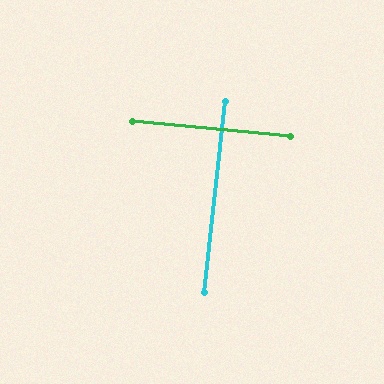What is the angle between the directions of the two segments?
Approximately 89 degrees.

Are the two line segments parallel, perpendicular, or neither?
Perpendicular — they meet at approximately 89°.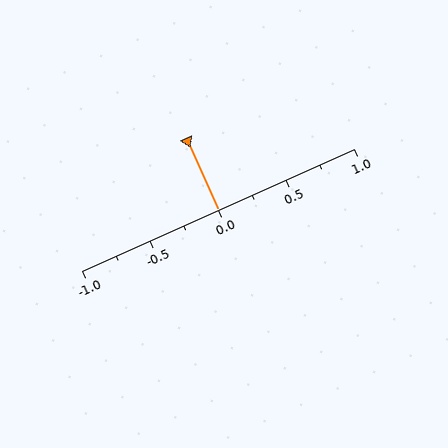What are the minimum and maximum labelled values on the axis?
The axis runs from -1.0 to 1.0.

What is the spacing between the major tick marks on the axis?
The major ticks are spaced 0.5 apart.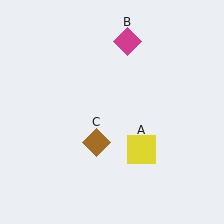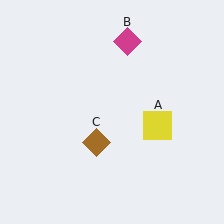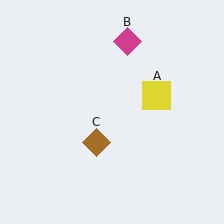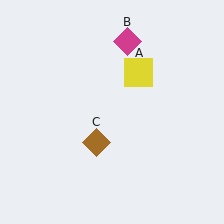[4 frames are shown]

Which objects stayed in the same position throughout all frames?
Magenta diamond (object B) and brown diamond (object C) remained stationary.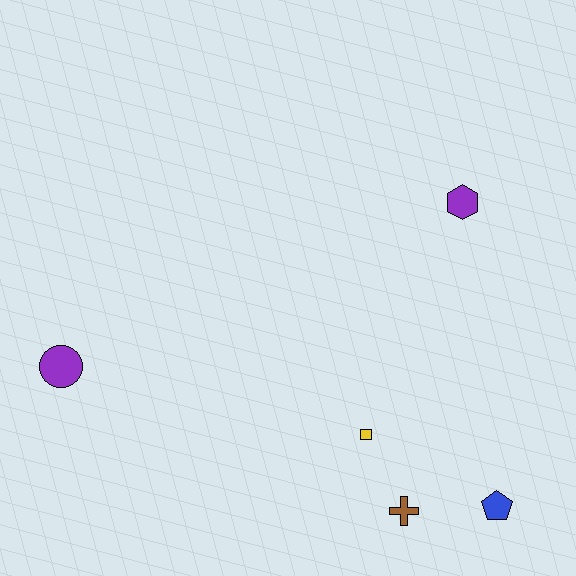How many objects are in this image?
There are 5 objects.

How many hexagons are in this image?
There is 1 hexagon.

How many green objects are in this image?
There are no green objects.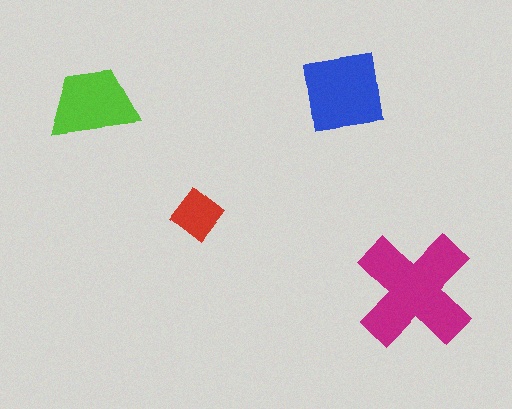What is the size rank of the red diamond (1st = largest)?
4th.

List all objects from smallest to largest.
The red diamond, the lime trapezoid, the blue square, the magenta cross.